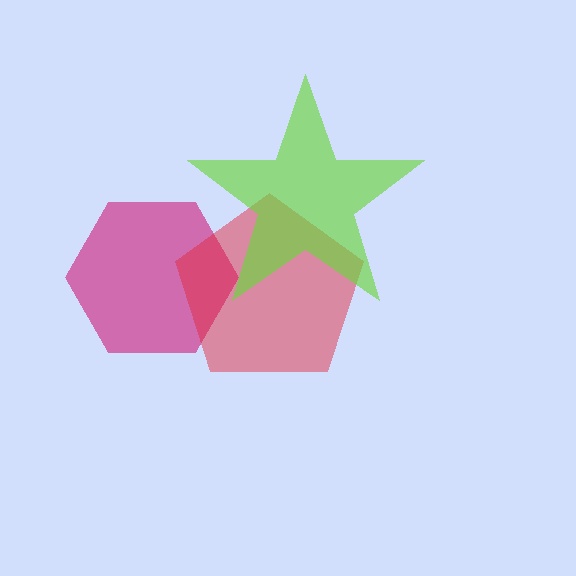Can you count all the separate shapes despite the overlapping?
Yes, there are 3 separate shapes.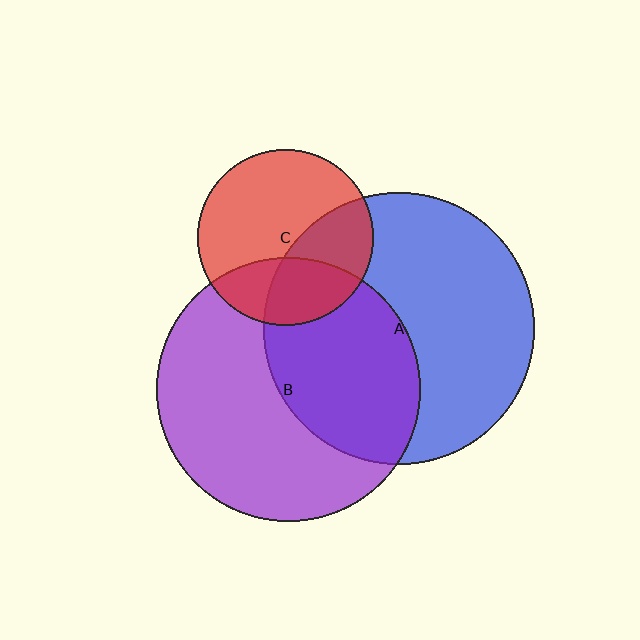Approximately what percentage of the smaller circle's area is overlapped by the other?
Approximately 45%.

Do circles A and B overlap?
Yes.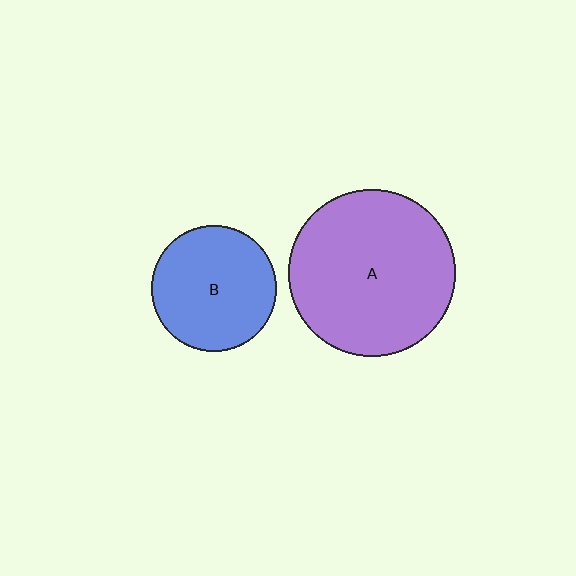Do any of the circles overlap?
No, none of the circles overlap.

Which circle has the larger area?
Circle A (purple).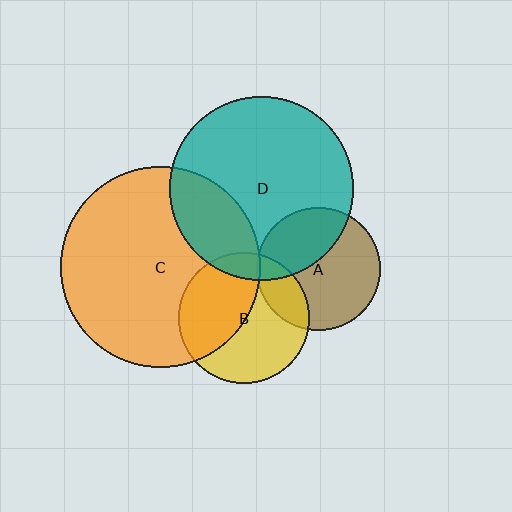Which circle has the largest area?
Circle C (orange).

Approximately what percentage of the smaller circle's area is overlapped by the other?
Approximately 10%.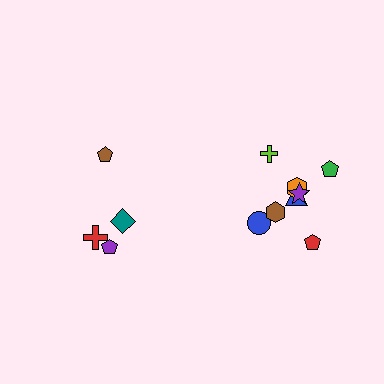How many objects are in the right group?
There are 8 objects.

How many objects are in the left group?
There are 4 objects.